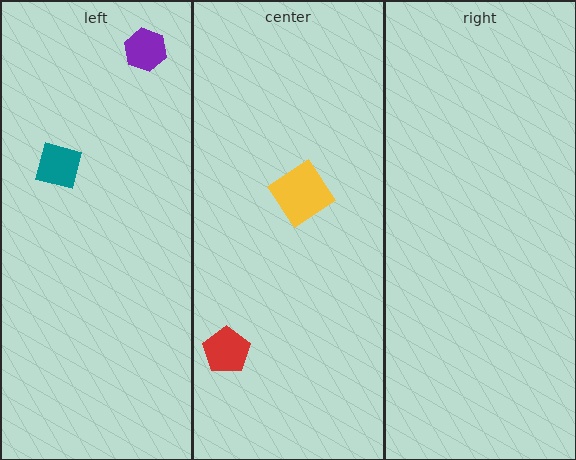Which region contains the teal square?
The left region.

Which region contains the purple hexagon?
The left region.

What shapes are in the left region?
The purple hexagon, the teal square.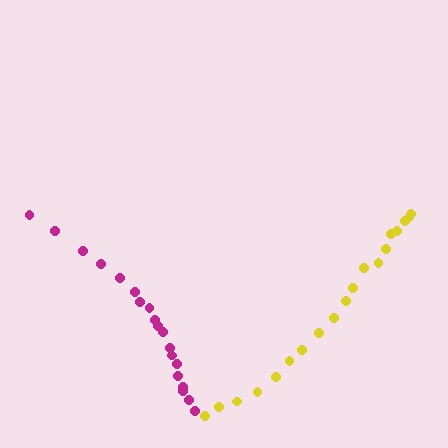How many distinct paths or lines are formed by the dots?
There are 2 distinct paths.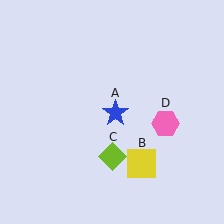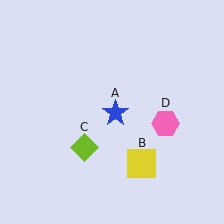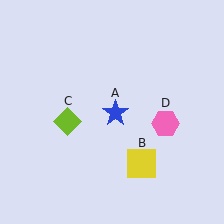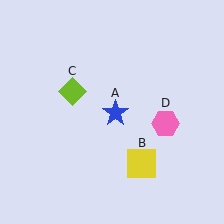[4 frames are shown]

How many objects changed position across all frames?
1 object changed position: lime diamond (object C).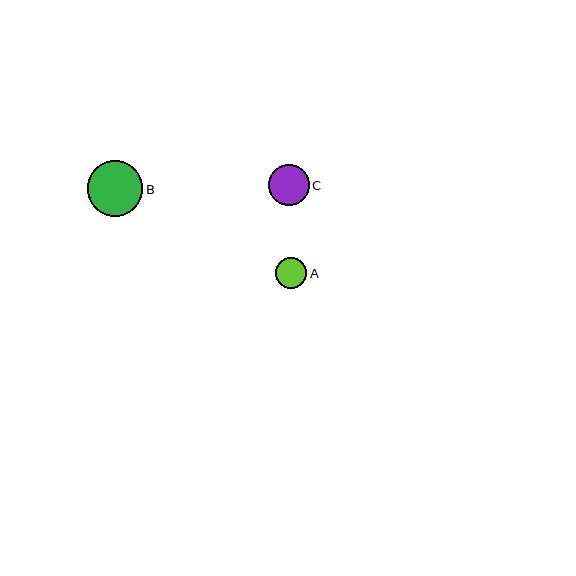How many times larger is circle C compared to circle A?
Circle C is approximately 1.3 times the size of circle A.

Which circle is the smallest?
Circle A is the smallest with a size of approximately 31 pixels.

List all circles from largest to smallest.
From largest to smallest: B, C, A.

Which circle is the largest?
Circle B is the largest with a size of approximately 56 pixels.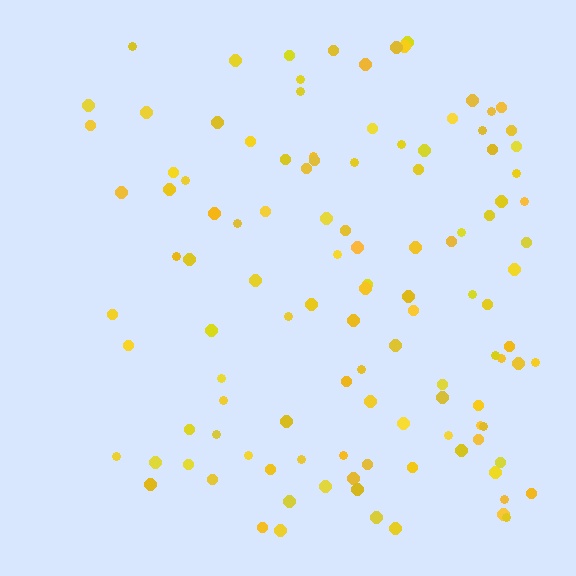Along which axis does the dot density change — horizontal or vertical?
Horizontal.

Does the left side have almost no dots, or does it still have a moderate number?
Still a moderate number, just noticeably fewer than the right.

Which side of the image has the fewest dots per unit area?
The left.